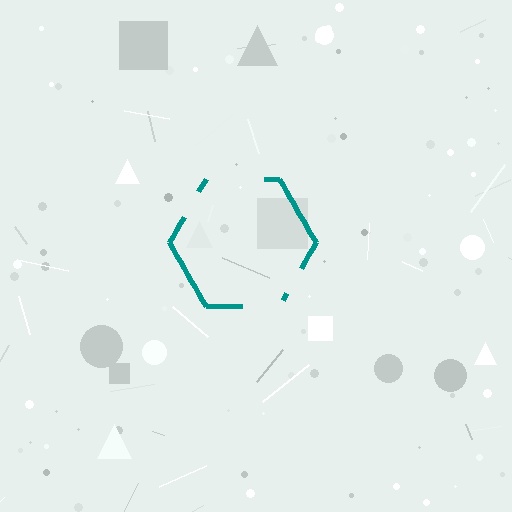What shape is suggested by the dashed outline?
The dashed outline suggests a hexagon.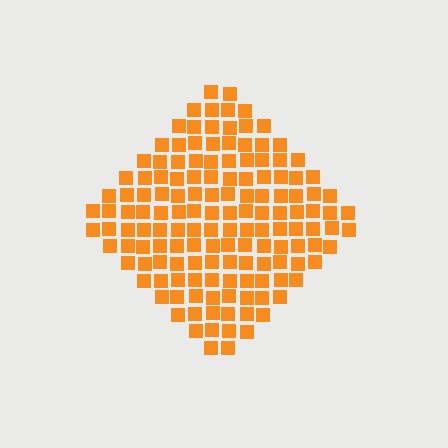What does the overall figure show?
The overall figure shows a diamond.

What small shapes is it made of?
It is made of small squares.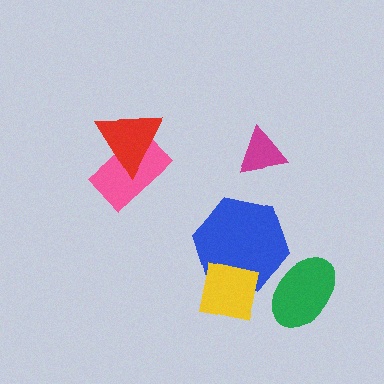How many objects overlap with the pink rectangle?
1 object overlaps with the pink rectangle.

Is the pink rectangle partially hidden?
Yes, it is partially covered by another shape.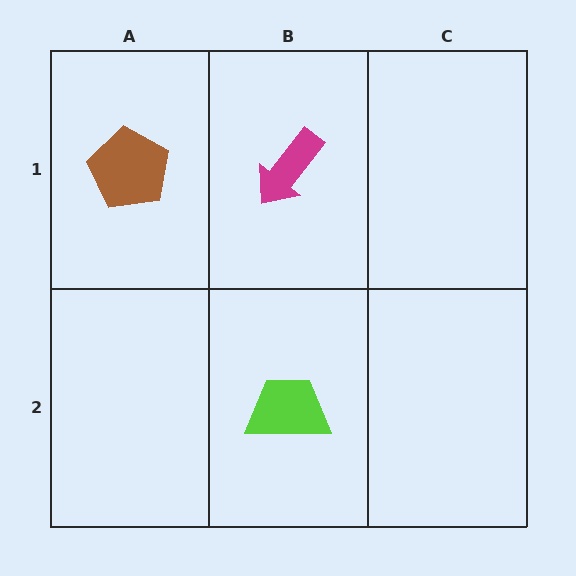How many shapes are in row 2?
1 shape.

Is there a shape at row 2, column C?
No, that cell is empty.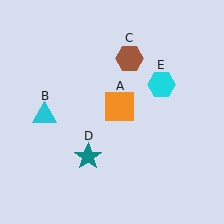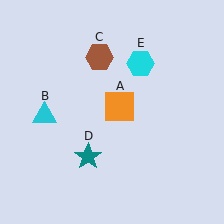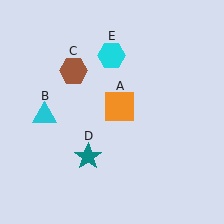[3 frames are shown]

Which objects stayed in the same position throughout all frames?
Orange square (object A) and cyan triangle (object B) and teal star (object D) remained stationary.